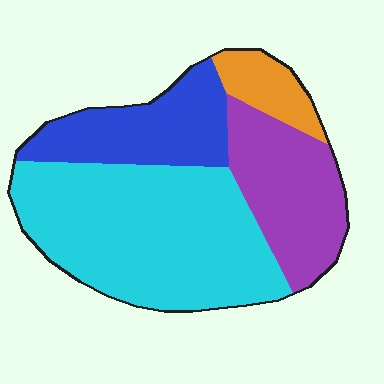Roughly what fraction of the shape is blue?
Blue takes up between a sixth and a third of the shape.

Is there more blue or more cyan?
Cyan.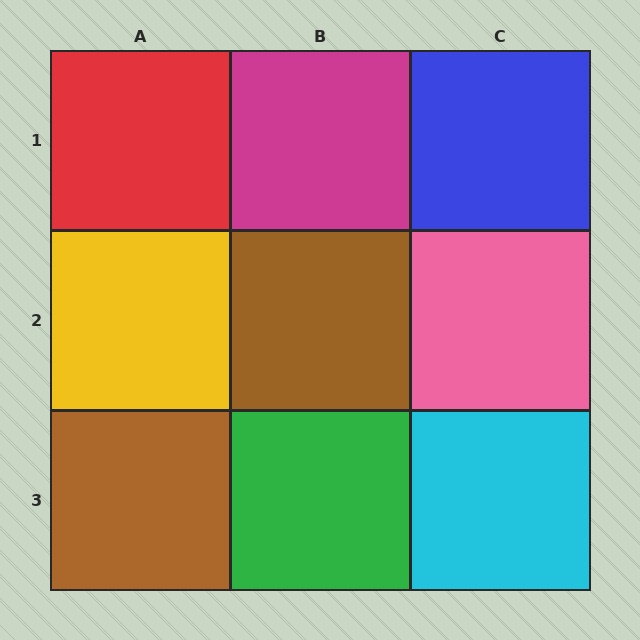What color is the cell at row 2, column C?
Pink.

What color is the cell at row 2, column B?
Brown.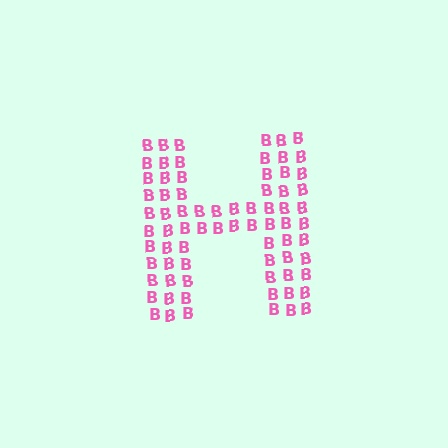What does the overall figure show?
The overall figure shows the letter H.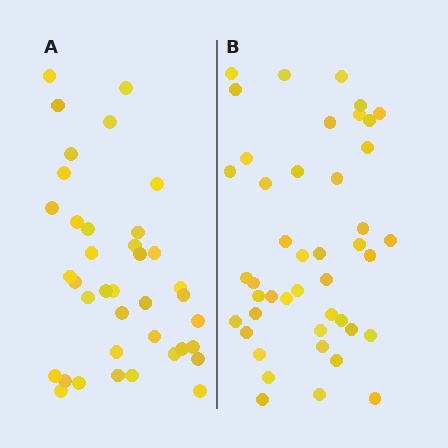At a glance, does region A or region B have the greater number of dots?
Region B (the right region) has more dots.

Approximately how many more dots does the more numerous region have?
Region B has about 6 more dots than region A.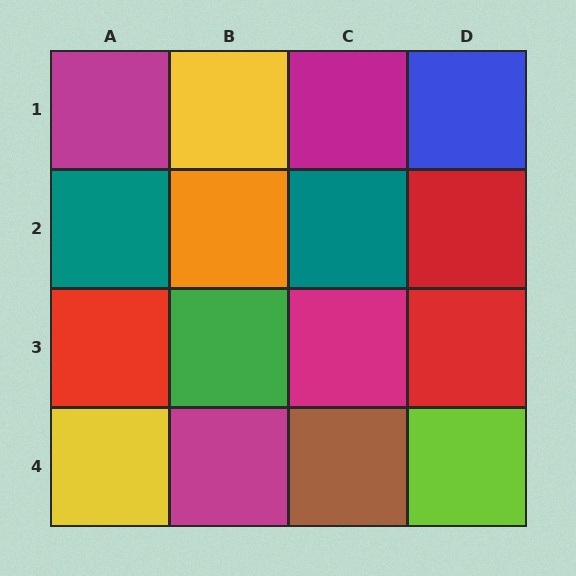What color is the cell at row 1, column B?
Yellow.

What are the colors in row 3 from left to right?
Red, green, magenta, red.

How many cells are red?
3 cells are red.